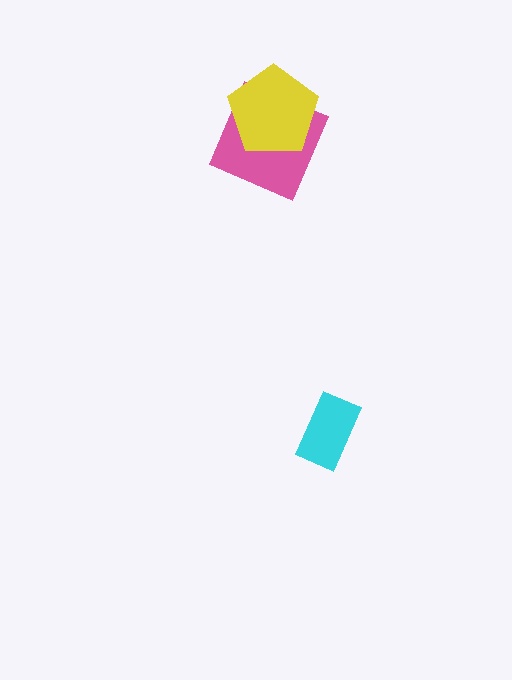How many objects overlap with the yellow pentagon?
1 object overlaps with the yellow pentagon.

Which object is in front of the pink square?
The yellow pentagon is in front of the pink square.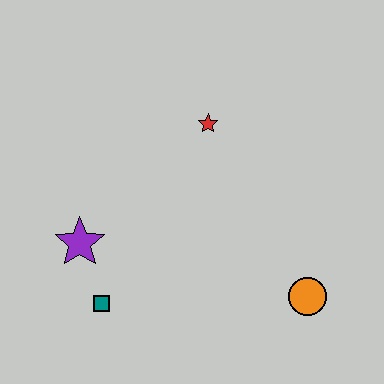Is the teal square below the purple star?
Yes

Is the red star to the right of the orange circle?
No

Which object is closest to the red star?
The purple star is closest to the red star.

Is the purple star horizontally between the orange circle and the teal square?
No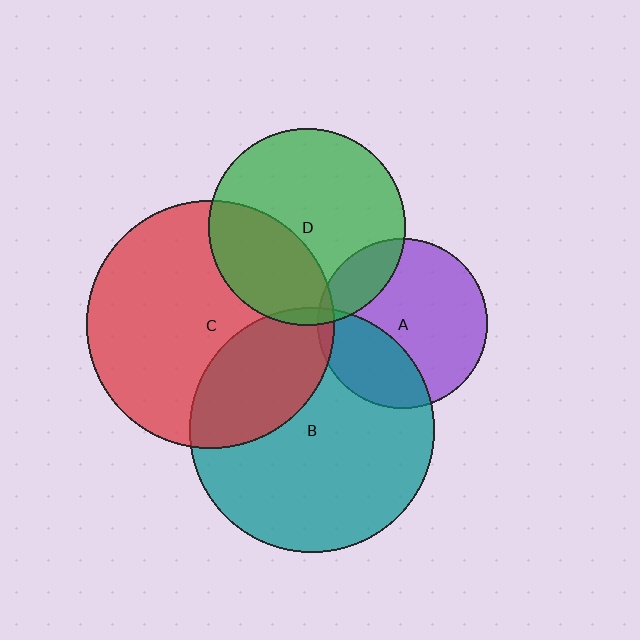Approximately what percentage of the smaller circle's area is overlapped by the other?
Approximately 30%.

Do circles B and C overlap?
Yes.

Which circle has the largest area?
Circle C (red).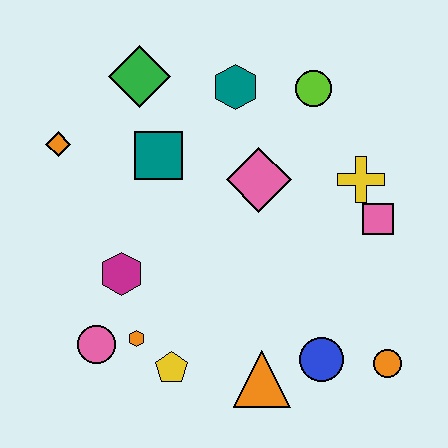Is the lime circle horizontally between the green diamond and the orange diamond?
No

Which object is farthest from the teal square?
The orange circle is farthest from the teal square.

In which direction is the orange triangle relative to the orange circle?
The orange triangle is to the left of the orange circle.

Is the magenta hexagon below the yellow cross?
Yes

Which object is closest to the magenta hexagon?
The orange hexagon is closest to the magenta hexagon.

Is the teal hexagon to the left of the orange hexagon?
No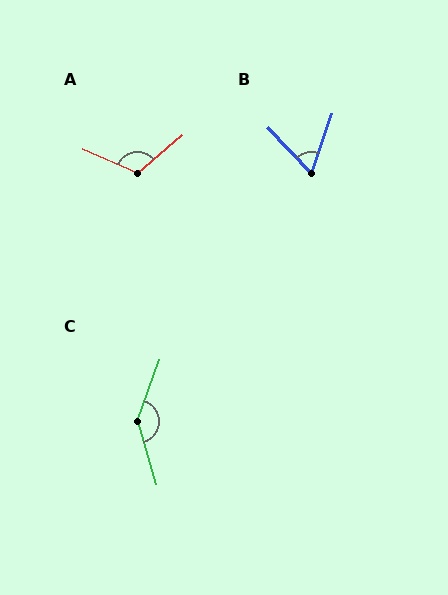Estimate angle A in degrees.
Approximately 116 degrees.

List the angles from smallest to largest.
B (63°), A (116°), C (144°).